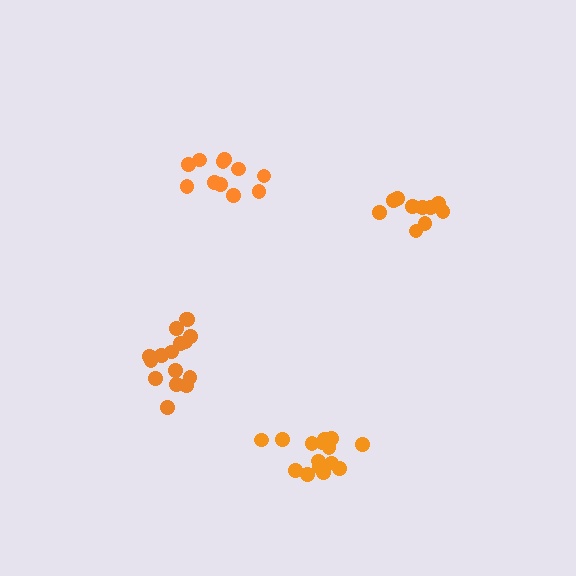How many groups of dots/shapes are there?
There are 4 groups.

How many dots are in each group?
Group 1: 16 dots, Group 2: 10 dots, Group 3: 15 dots, Group 4: 11 dots (52 total).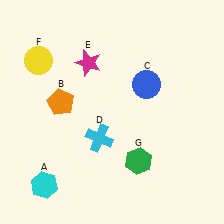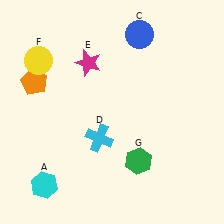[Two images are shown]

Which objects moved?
The objects that moved are: the orange pentagon (B), the blue circle (C).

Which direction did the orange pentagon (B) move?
The orange pentagon (B) moved left.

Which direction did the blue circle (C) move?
The blue circle (C) moved up.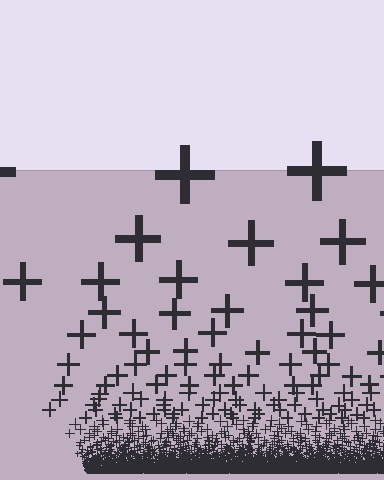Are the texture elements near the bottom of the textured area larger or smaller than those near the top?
Smaller. The gradient is inverted — elements near the bottom are smaller and denser.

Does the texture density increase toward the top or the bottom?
Density increases toward the bottom.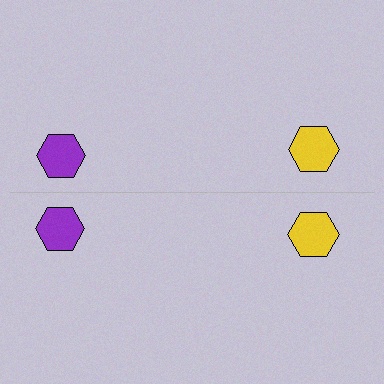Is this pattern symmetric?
Yes, this pattern has bilateral (reflection) symmetry.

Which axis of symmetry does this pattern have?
The pattern has a horizontal axis of symmetry running through the center of the image.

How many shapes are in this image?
There are 4 shapes in this image.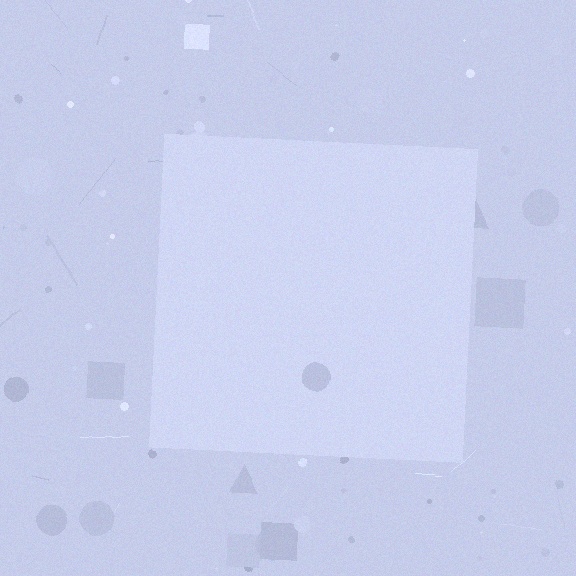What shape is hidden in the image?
A square is hidden in the image.